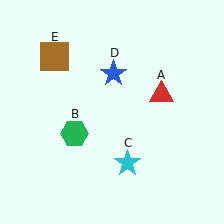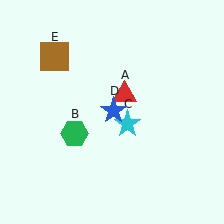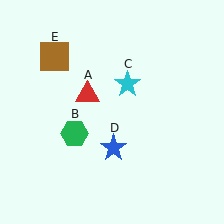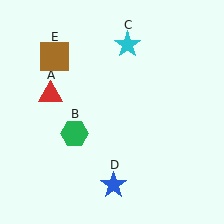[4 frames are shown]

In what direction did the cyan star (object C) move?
The cyan star (object C) moved up.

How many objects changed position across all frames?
3 objects changed position: red triangle (object A), cyan star (object C), blue star (object D).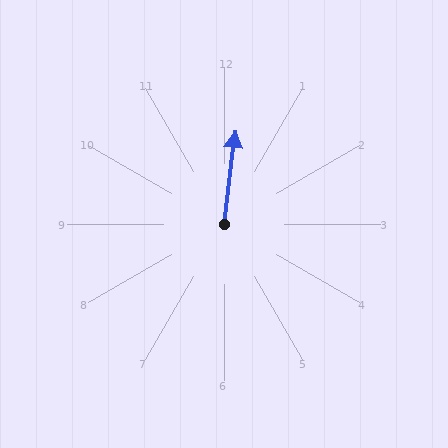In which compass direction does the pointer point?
North.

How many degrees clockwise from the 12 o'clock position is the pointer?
Approximately 7 degrees.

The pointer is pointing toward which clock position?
Roughly 12 o'clock.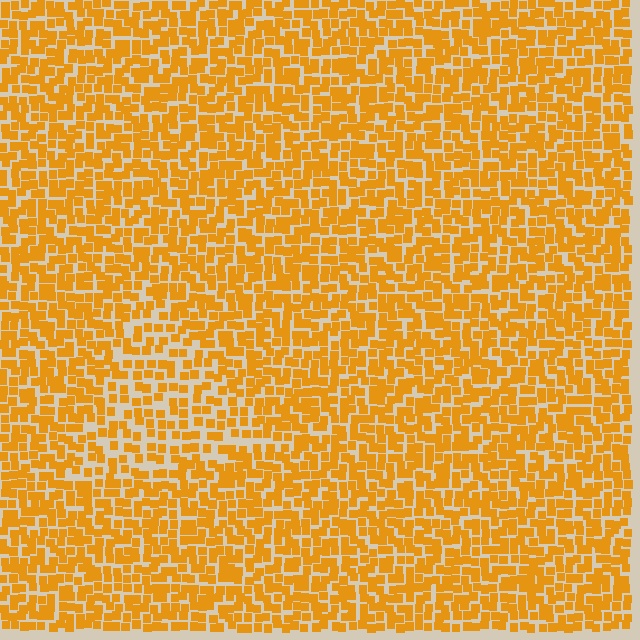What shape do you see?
I see a triangle.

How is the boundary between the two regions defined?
The boundary is defined by a change in element density (approximately 1.6x ratio). All elements are the same color, size, and shape.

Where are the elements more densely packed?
The elements are more densely packed outside the triangle boundary.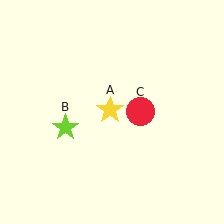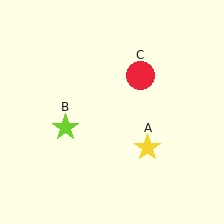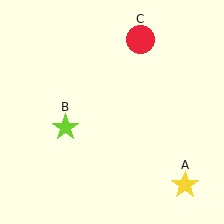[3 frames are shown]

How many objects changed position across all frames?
2 objects changed position: yellow star (object A), red circle (object C).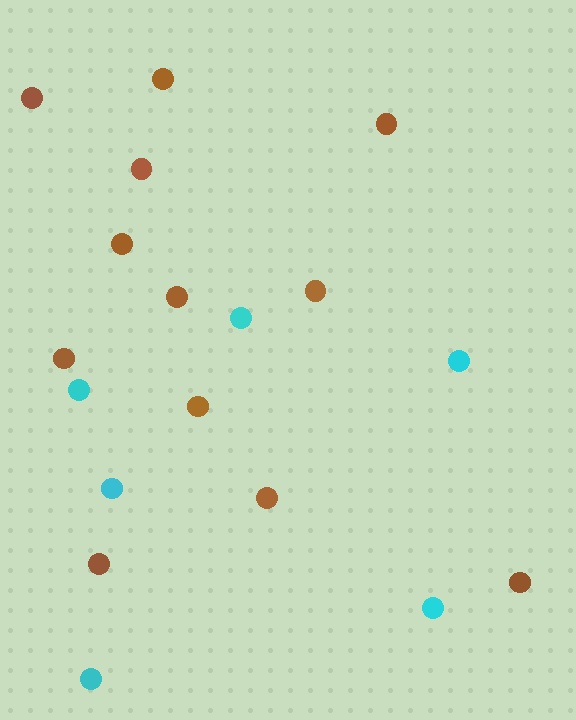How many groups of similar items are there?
There are 2 groups: one group of brown circles (12) and one group of cyan circles (6).